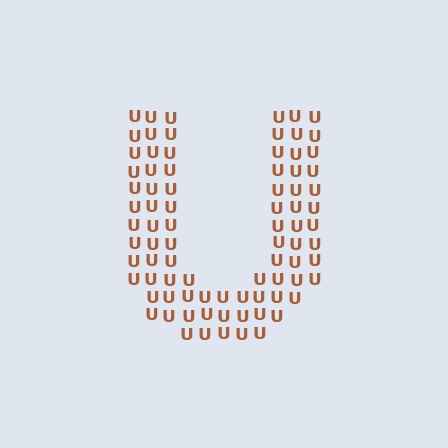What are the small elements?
The small elements are letter U's.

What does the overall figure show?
The overall figure shows the letter U.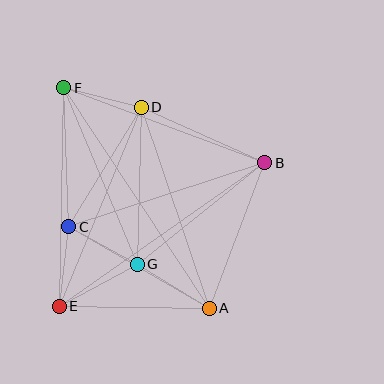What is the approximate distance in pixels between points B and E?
The distance between B and E is approximately 251 pixels.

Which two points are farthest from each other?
Points A and F are farthest from each other.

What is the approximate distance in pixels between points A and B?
The distance between A and B is approximately 156 pixels.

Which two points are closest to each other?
Points C and G are closest to each other.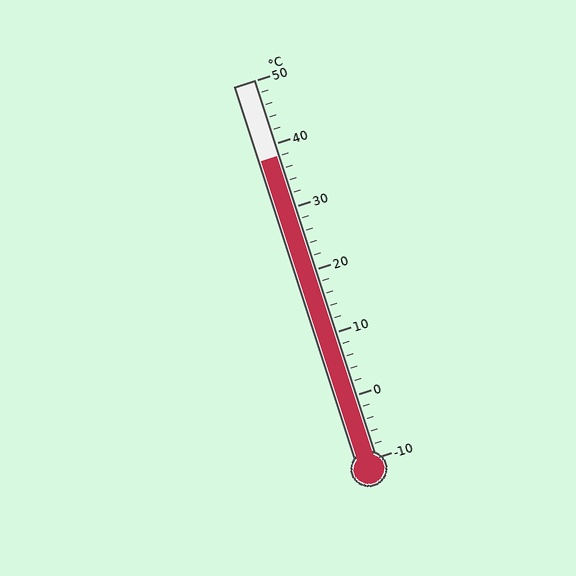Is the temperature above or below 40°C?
The temperature is below 40°C.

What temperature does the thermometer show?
The thermometer shows approximately 38°C.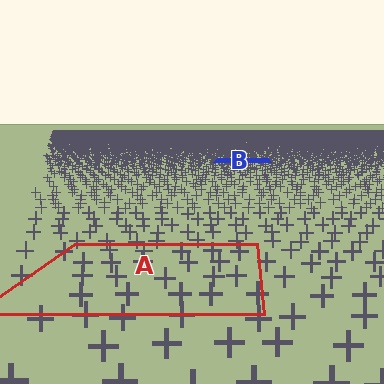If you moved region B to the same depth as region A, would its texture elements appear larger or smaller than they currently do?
They would appear larger. At a closer depth, the same texture elements are projected at a bigger on-screen size.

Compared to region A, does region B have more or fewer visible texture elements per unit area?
Region B has more texture elements per unit area — they are packed more densely because it is farther away.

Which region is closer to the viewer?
Region A is closer. The texture elements there are larger and more spread out.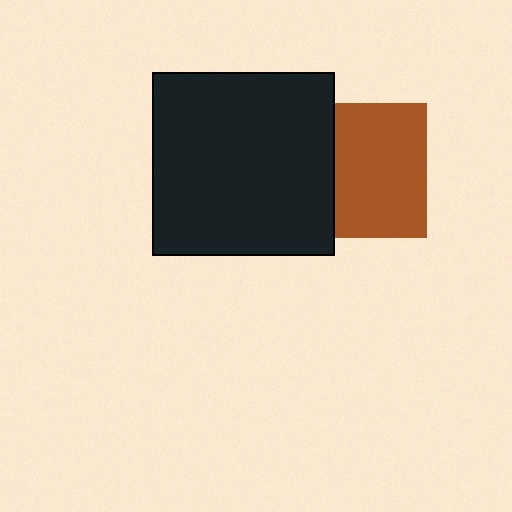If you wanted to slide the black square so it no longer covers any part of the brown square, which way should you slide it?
Slide it left — that is the most direct way to separate the two shapes.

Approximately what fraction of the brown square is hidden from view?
Roughly 32% of the brown square is hidden behind the black square.